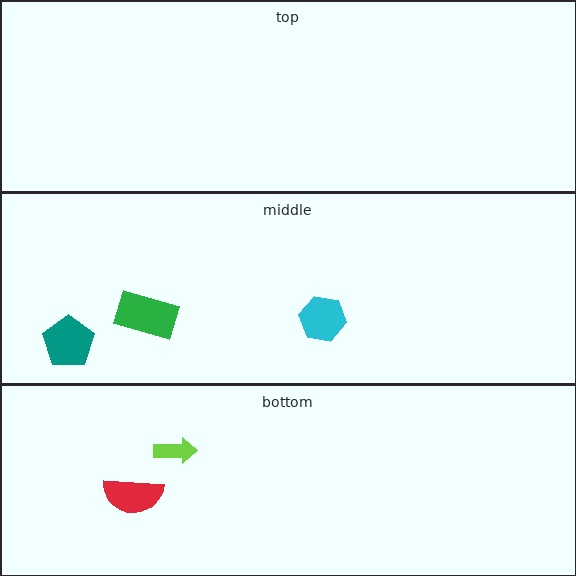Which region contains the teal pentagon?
The middle region.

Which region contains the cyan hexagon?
The middle region.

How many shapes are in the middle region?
3.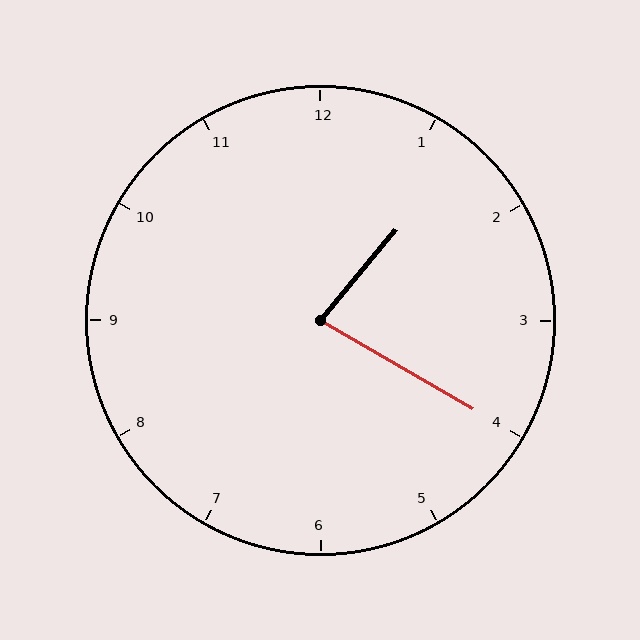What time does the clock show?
1:20.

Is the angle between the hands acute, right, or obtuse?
It is acute.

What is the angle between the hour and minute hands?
Approximately 80 degrees.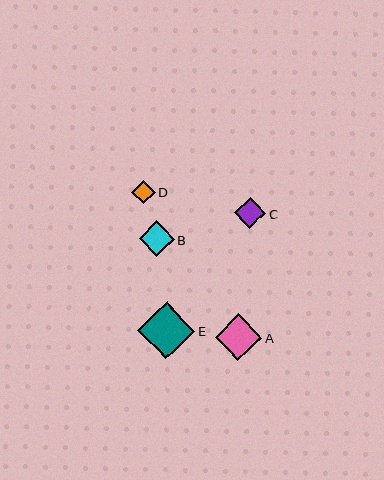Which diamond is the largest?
Diamond E is the largest with a size of approximately 57 pixels.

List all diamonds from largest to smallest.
From largest to smallest: E, A, B, C, D.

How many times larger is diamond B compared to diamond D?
Diamond B is approximately 1.5 times the size of diamond D.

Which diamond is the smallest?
Diamond D is the smallest with a size of approximately 23 pixels.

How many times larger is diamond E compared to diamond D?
Diamond E is approximately 2.4 times the size of diamond D.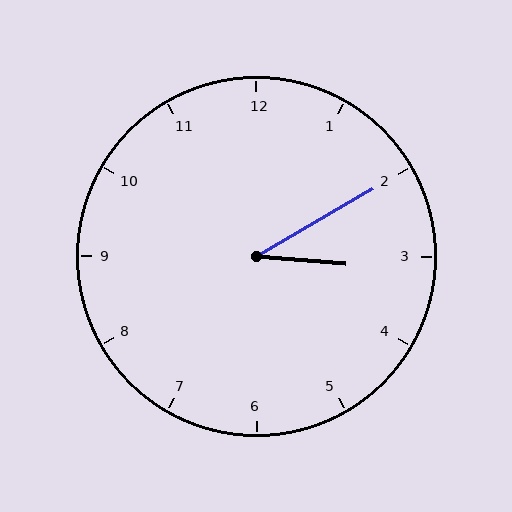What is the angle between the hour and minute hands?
Approximately 35 degrees.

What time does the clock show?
3:10.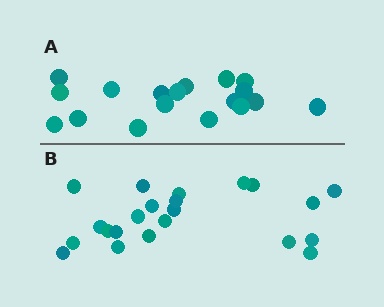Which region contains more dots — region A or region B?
Region B (the bottom region) has more dots.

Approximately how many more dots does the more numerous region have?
Region B has about 4 more dots than region A.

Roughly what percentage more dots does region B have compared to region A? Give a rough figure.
About 20% more.